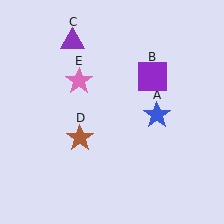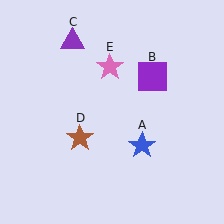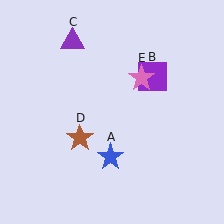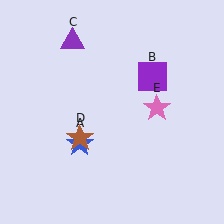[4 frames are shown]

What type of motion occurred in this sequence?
The blue star (object A), pink star (object E) rotated clockwise around the center of the scene.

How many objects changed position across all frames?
2 objects changed position: blue star (object A), pink star (object E).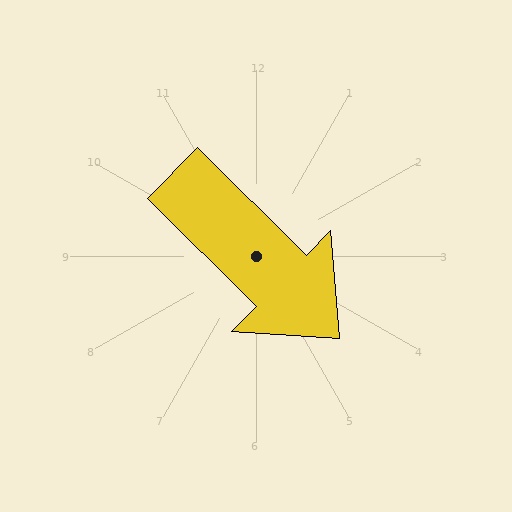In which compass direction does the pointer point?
Southeast.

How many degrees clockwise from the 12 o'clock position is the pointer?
Approximately 135 degrees.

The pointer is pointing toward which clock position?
Roughly 4 o'clock.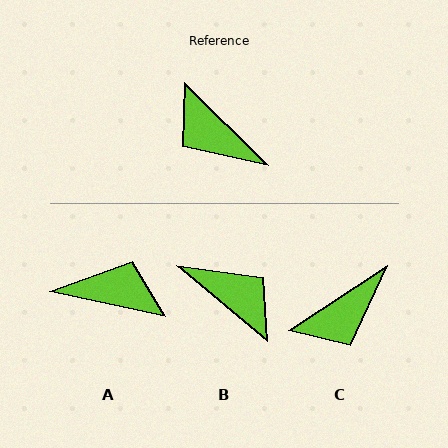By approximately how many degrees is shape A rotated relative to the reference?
Approximately 147 degrees clockwise.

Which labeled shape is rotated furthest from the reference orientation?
B, about 175 degrees away.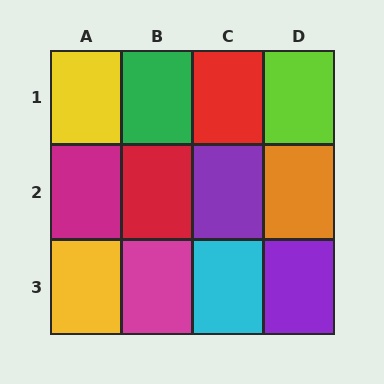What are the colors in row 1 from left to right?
Yellow, green, red, lime.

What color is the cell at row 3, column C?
Cyan.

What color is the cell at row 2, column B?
Red.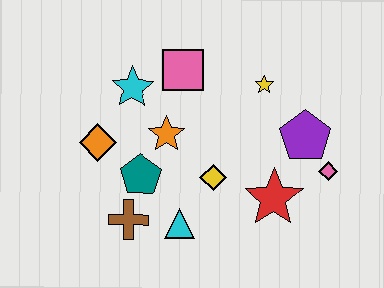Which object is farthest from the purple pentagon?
The orange diamond is farthest from the purple pentagon.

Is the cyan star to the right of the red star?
No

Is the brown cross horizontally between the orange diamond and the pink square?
Yes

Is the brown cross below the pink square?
Yes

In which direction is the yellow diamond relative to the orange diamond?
The yellow diamond is to the right of the orange diamond.